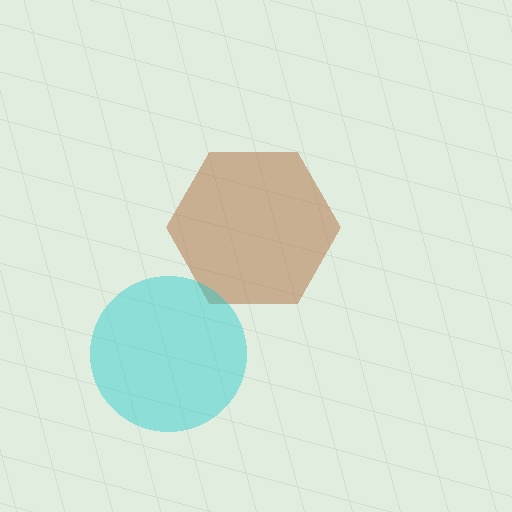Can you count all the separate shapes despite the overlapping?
Yes, there are 2 separate shapes.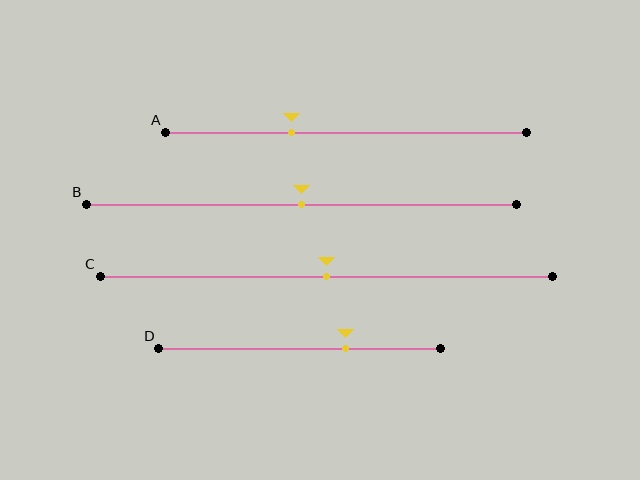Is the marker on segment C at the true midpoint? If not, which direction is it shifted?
Yes, the marker on segment C is at the true midpoint.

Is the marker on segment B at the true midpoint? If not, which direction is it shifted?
Yes, the marker on segment B is at the true midpoint.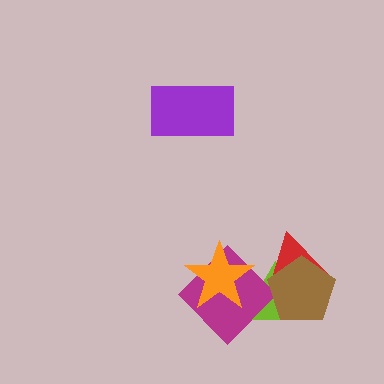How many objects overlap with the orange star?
2 objects overlap with the orange star.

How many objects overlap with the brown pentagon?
3 objects overlap with the brown pentagon.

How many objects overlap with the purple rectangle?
0 objects overlap with the purple rectangle.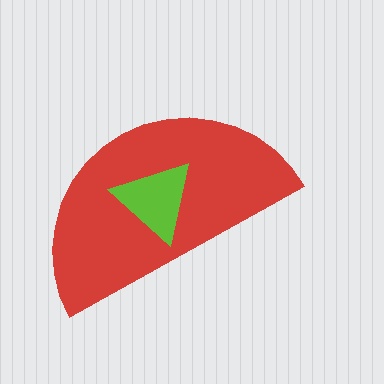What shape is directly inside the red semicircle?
The lime triangle.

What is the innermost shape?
The lime triangle.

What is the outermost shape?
The red semicircle.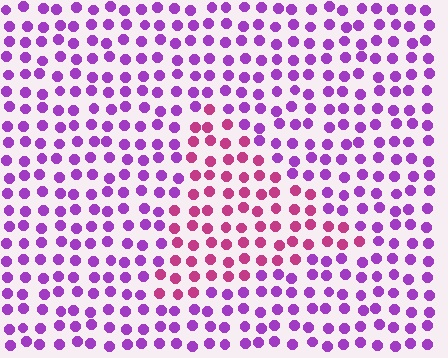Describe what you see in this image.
The image is filled with small purple elements in a uniform arrangement. A triangle-shaped region is visible where the elements are tinted to a slightly different hue, forming a subtle color boundary.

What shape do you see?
I see a triangle.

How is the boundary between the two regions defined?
The boundary is defined purely by a slight shift in hue (about 42 degrees). Spacing, size, and orientation are identical on both sides.